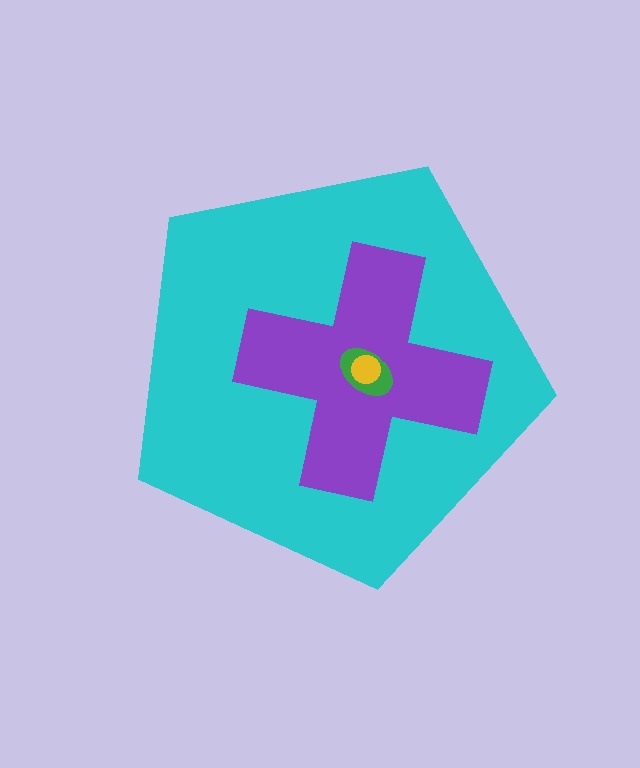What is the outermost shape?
The cyan pentagon.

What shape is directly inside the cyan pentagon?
The purple cross.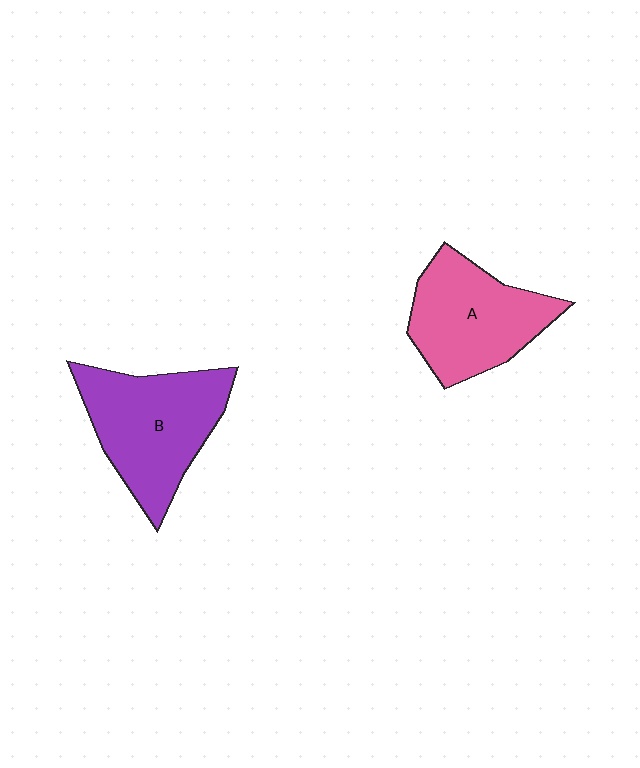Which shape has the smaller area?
Shape A (pink).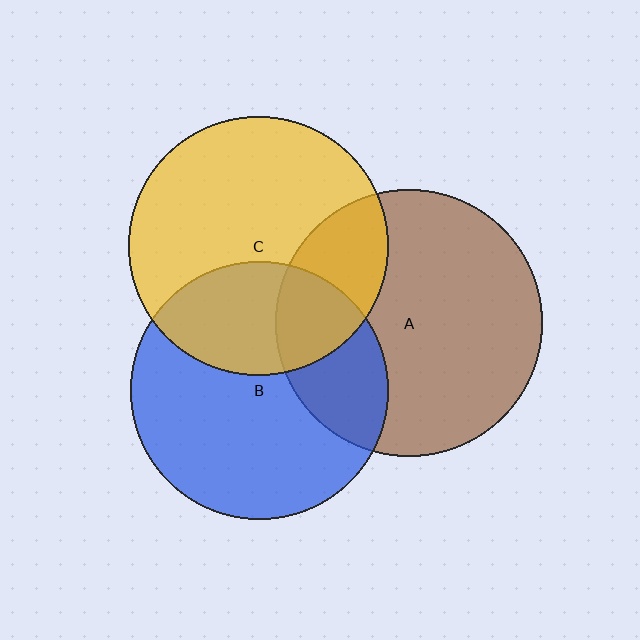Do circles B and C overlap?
Yes.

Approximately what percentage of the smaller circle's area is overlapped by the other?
Approximately 35%.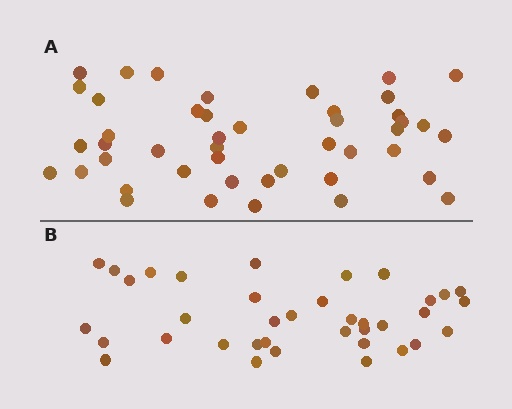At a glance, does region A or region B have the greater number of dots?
Region A (the top region) has more dots.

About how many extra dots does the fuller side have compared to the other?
Region A has roughly 8 or so more dots than region B.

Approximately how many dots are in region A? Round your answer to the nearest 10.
About 40 dots. (The exact count is 45, which rounds to 40.)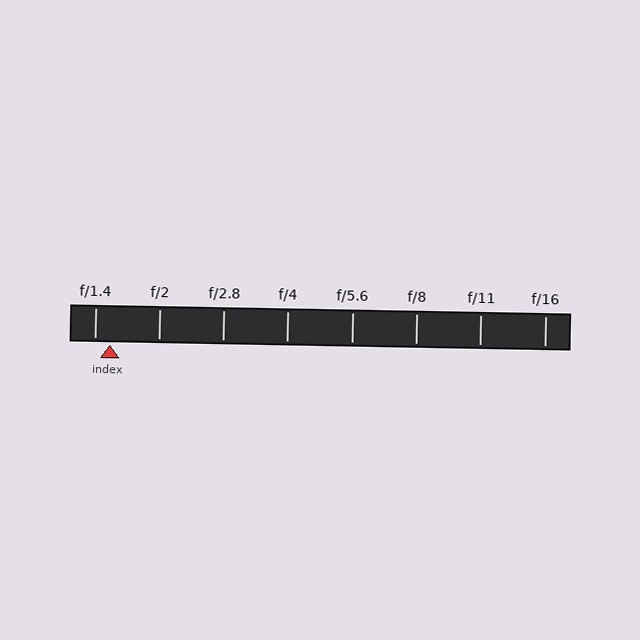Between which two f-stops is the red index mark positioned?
The index mark is between f/1.4 and f/2.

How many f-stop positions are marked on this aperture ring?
There are 8 f-stop positions marked.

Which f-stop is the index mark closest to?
The index mark is closest to f/1.4.